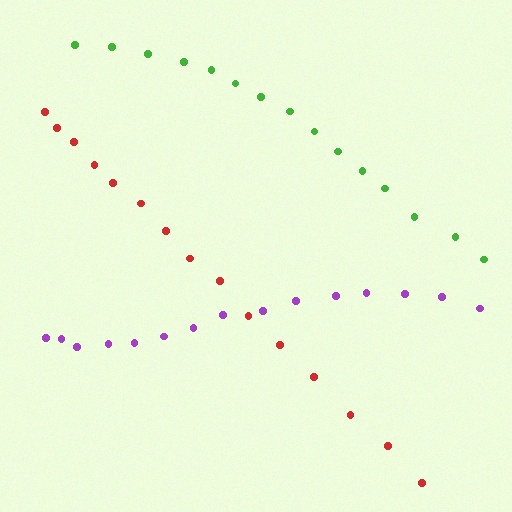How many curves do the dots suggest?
There are 3 distinct paths.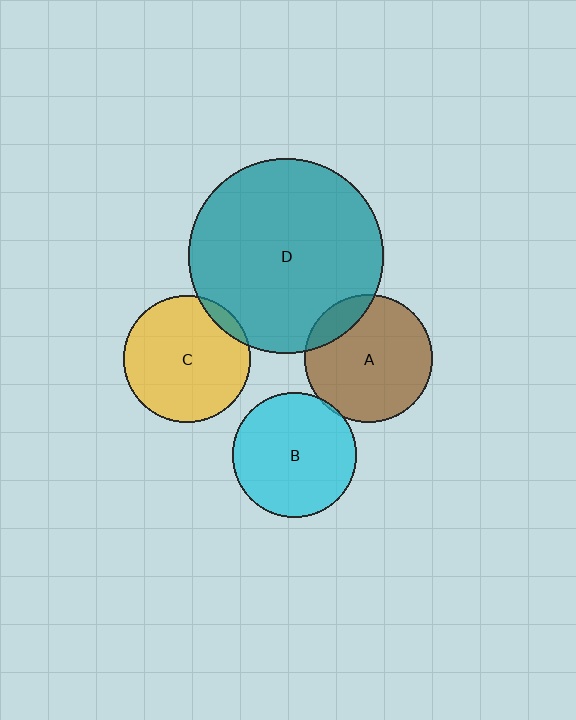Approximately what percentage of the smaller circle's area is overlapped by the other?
Approximately 5%.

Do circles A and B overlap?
Yes.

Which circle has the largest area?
Circle D (teal).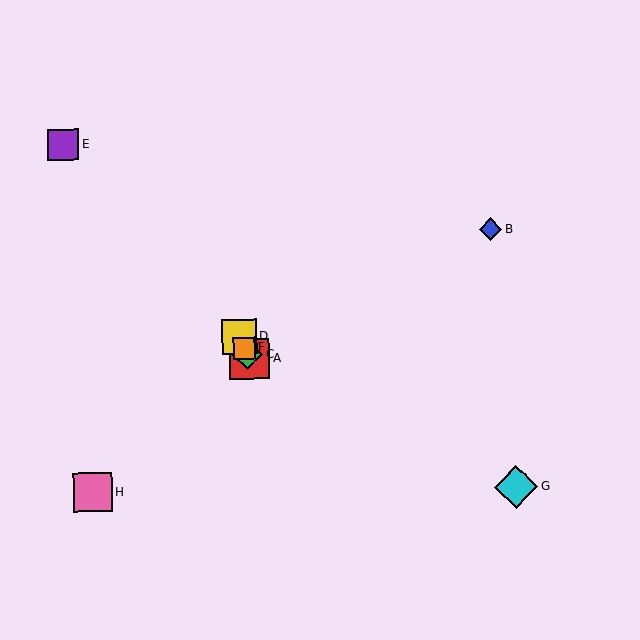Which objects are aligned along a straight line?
Objects A, C, D, F are aligned along a straight line.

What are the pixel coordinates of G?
Object G is at (516, 487).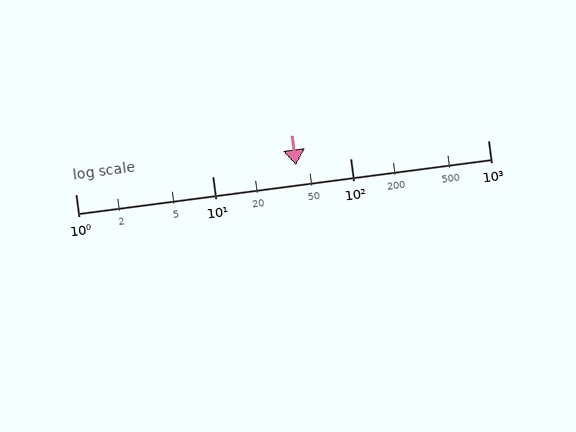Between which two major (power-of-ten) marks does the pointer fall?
The pointer is between 10 and 100.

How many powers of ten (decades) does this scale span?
The scale spans 3 decades, from 1 to 1000.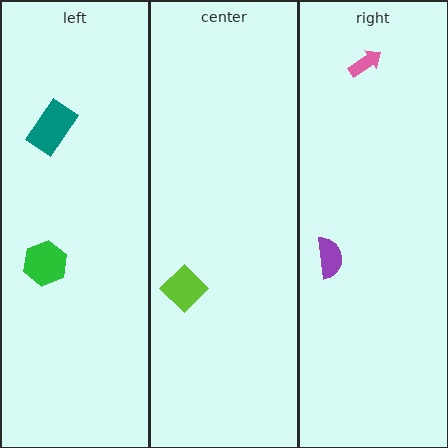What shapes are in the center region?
The lime diamond.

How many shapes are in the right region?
2.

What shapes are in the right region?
The pink arrow, the purple semicircle.